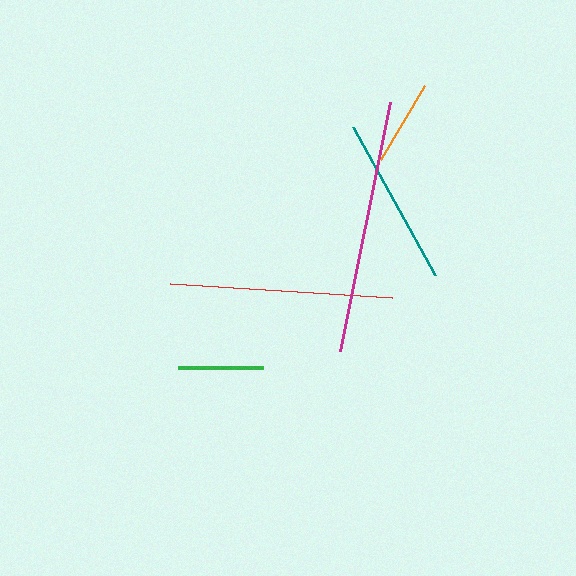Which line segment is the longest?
The magenta line is the longest at approximately 254 pixels.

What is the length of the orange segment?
The orange segment is approximately 87 pixels long.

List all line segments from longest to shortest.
From longest to shortest: magenta, red, teal, orange, green.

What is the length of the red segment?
The red segment is approximately 222 pixels long.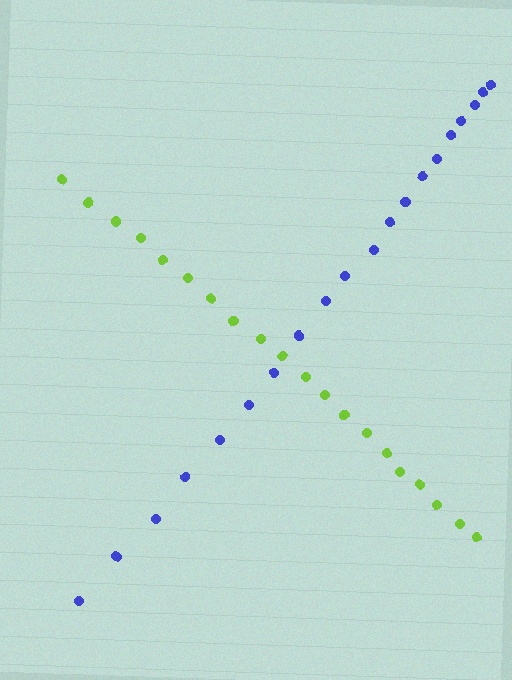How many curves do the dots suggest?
There are 2 distinct paths.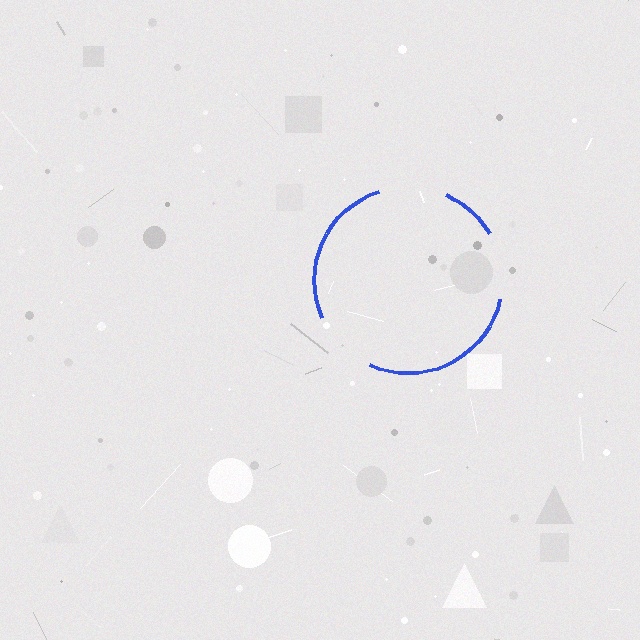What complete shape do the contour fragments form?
The contour fragments form a circle.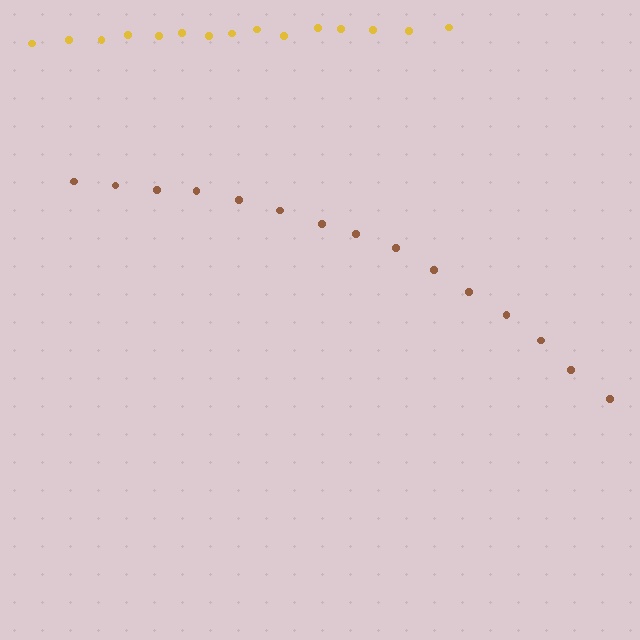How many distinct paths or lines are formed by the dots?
There are 2 distinct paths.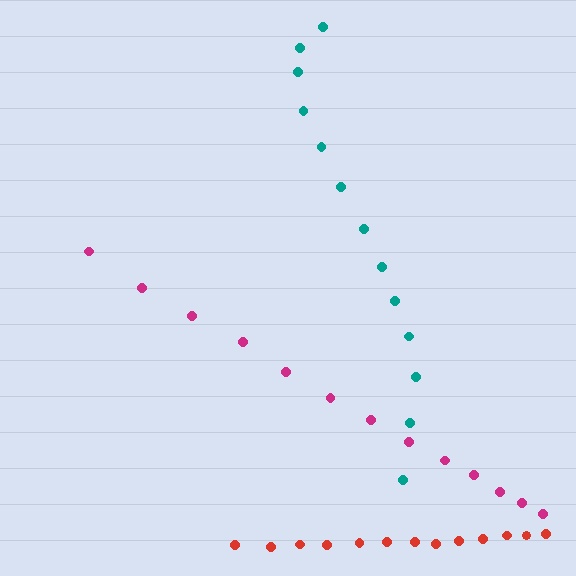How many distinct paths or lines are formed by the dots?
There are 3 distinct paths.